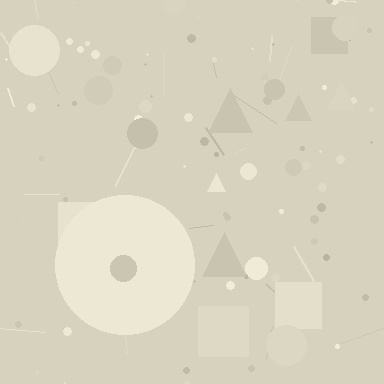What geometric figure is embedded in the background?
A circle is embedded in the background.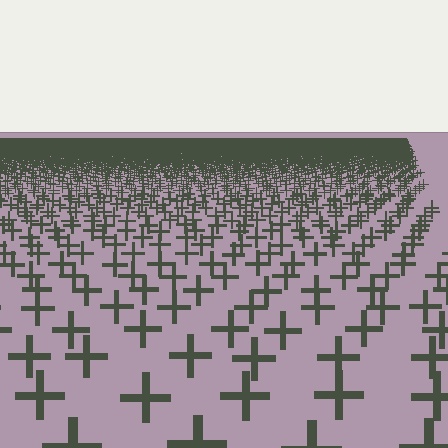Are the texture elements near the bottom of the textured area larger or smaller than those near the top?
Larger. Near the bottom, elements are closer to the viewer and appear at a bigger on-screen size.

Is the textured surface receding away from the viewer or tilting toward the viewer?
The surface is receding away from the viewer. Texture elements get smaller and denser toward the top.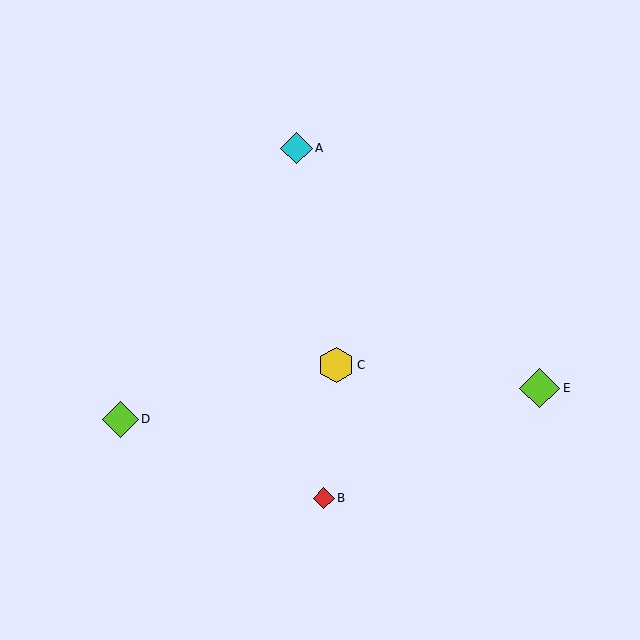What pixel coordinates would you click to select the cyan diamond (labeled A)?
Click at (297, 148) to select the cyan diamond A.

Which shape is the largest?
The lime diamond (labeled E) is the largest.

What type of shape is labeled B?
Shape B is a red diamond.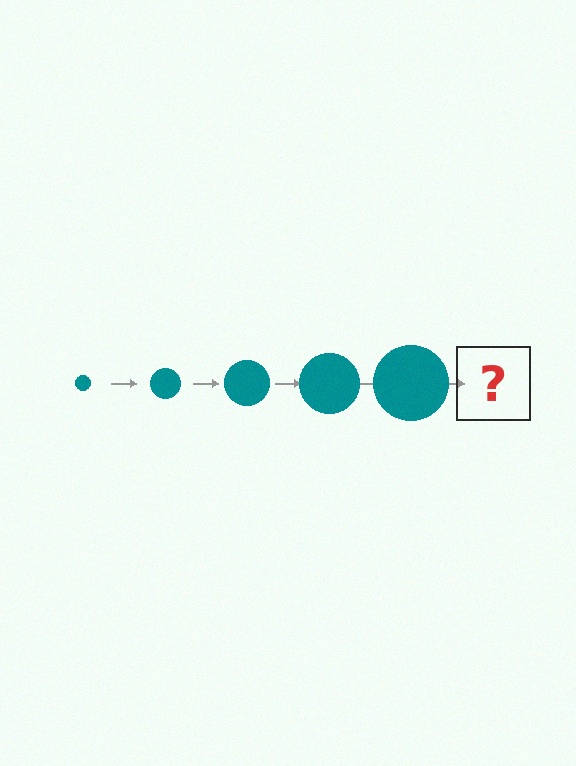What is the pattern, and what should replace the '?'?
The pattern is that the circle gets progressively larger each step. The '?' should be a teal circle, larger than the previous one.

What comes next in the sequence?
The next element should be a teal circle, larger than the previous one.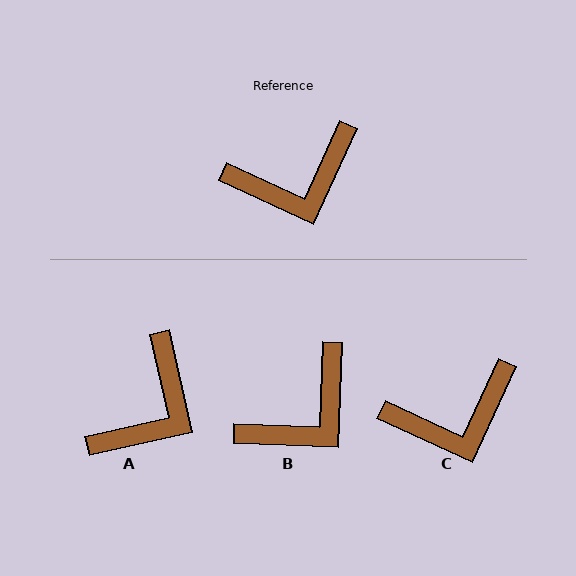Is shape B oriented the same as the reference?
No, it is off by about 22 degrees.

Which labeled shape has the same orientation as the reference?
C.